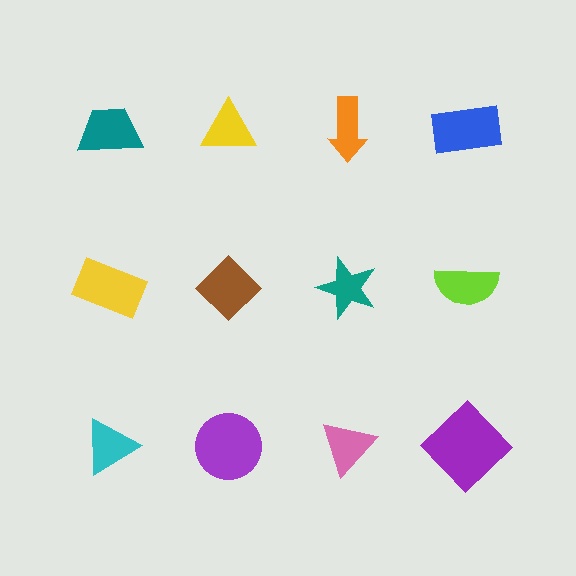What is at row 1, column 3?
An orange arrow.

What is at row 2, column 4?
A lime semicircle.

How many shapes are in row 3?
4 shapes.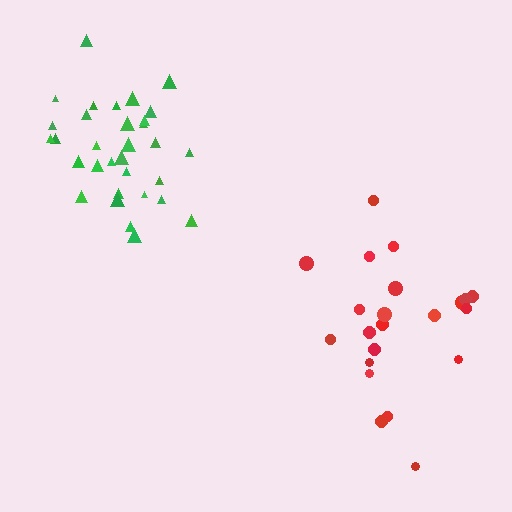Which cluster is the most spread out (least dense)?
Red.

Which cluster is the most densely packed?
Green.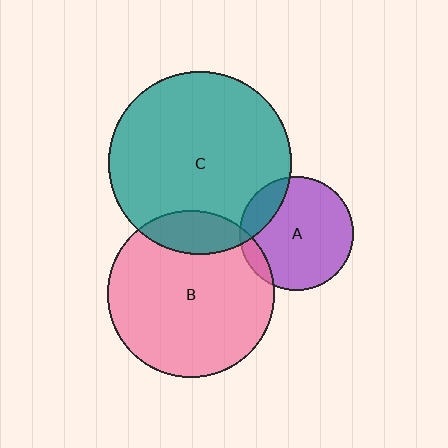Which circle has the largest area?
Circle C (teal).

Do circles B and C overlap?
Yes.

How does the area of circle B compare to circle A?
Approximately 2.1 times.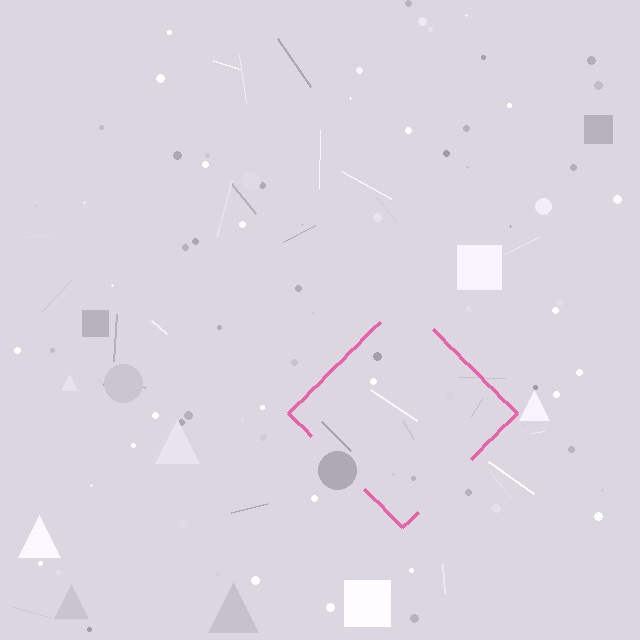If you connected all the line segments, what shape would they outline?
They would outline a diamond.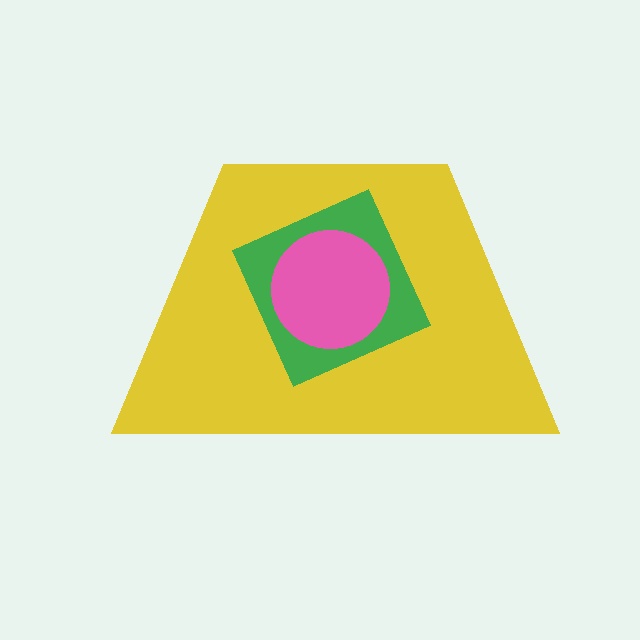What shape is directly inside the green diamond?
The pink circle.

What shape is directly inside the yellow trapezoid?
The green diamond.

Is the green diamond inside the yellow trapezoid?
Yes.